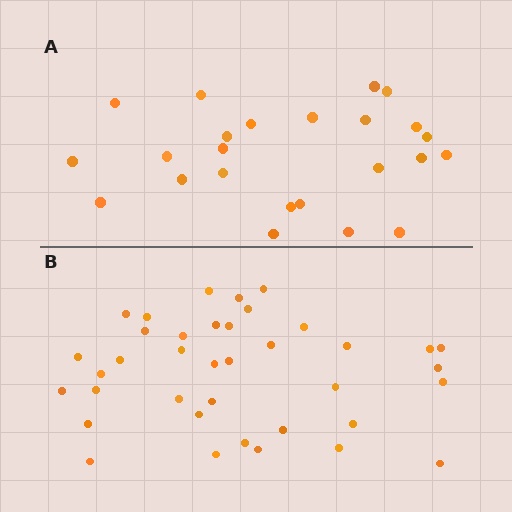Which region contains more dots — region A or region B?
Region B (the bottom region) has more dots.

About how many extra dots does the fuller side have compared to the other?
Region B has approximately 15 more dots than region A.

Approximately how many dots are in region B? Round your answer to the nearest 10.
About 40 dots. (The exact count is 38, which rounds to 40.)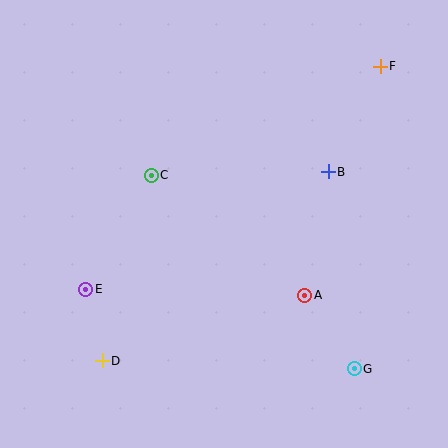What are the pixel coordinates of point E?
Point E is at (86, 289).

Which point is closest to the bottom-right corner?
Point G is closest to the bottom-right corner.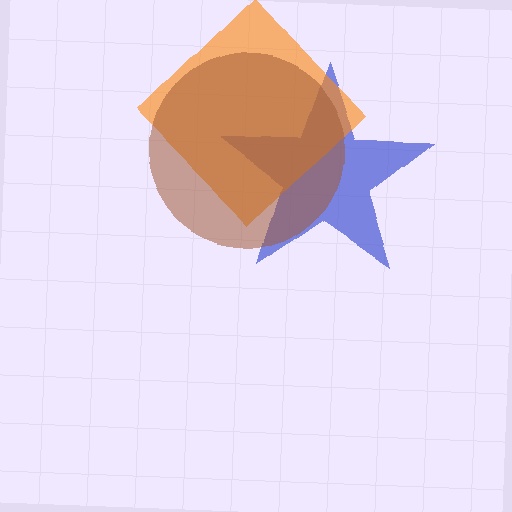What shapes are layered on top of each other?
The layered shapes are: a blue star, an orange diamond, a brown circle.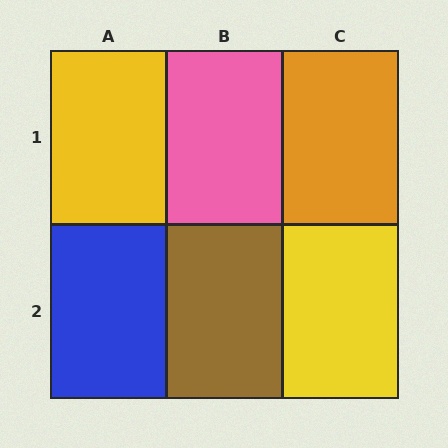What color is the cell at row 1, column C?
Orange.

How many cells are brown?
1 cell is brown.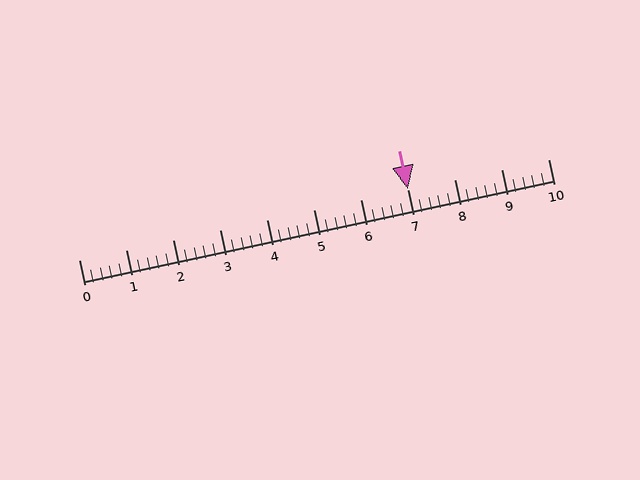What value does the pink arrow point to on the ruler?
The pink arrow points to approximately 7.0.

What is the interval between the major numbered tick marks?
The major tick marks are spaced 1 units apart.